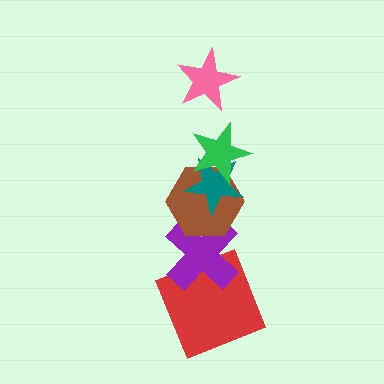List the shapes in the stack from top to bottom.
From top to bottom: the pink star, the green star, the teal star, the brown hexagon, the purple cross, the red square.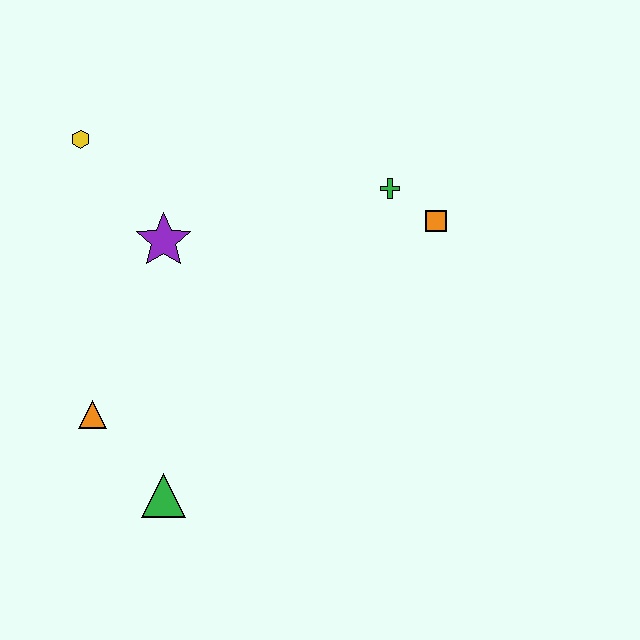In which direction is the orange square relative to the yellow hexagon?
The orange square is to the right of the yellow hexagon.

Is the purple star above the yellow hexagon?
No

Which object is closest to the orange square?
The green cross is closest to the orange square.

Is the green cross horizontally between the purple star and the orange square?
Yes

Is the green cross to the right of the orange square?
No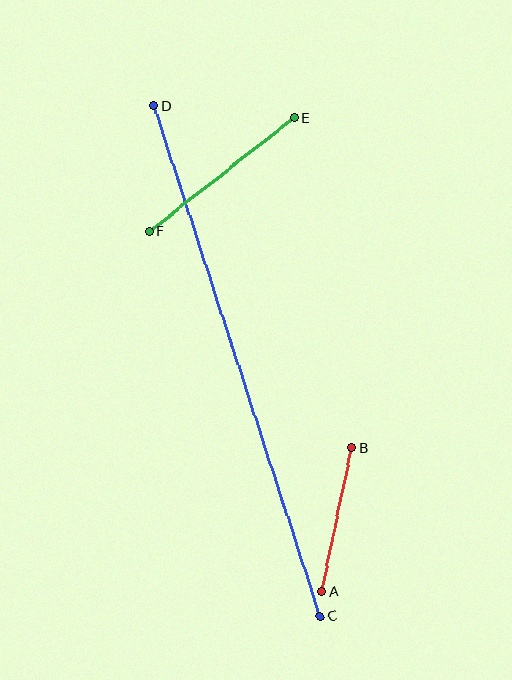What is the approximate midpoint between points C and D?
The midpoint is at approximately (237, 361) pixels.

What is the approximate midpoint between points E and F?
The midpoint is at approximately (222, 175) pixels.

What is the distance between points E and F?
The distance is approximately 184 pixels.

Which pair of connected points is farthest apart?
Points C and D are farthest apart.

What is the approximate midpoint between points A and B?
The midpoint is at approximately (337, 520) pixels.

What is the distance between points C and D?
The distance is approximately 537 pixels.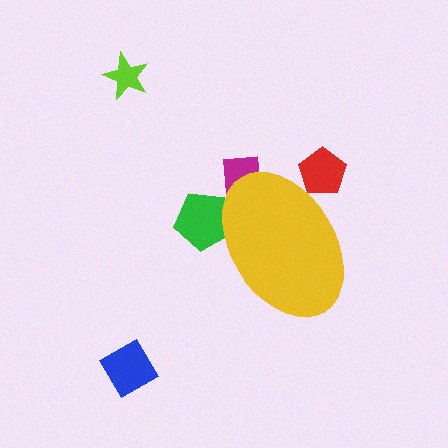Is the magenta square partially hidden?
Yes, the magenta square is partially hidden behind the yellow ellipse.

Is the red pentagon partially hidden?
Yes, the red pentagon is partially hidden behind the yellow ellipse.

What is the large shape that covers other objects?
A yellow ellipse.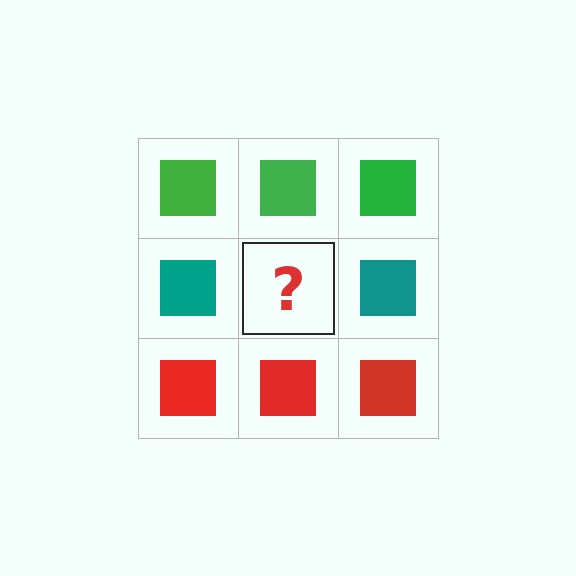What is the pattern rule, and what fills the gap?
The rule is that each row has a consistent color. The gap should be filled with a teal square.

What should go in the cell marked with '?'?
The missing cell should contain a teal square.